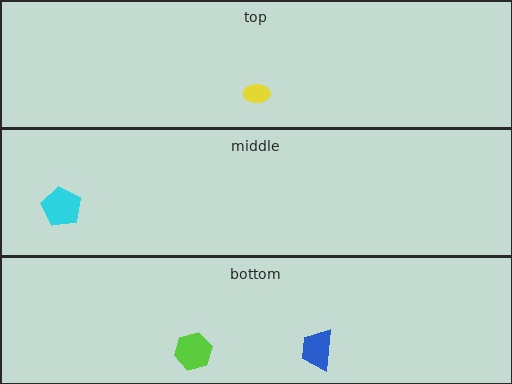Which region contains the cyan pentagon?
The middle region.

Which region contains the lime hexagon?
The bottom region.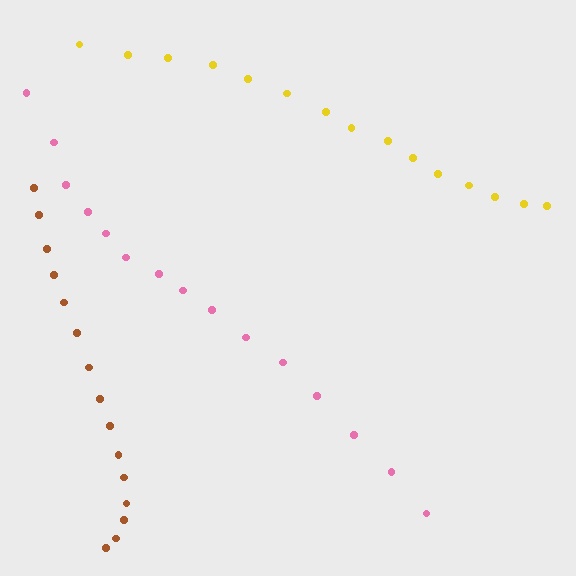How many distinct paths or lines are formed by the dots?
There are 3 distinct paths.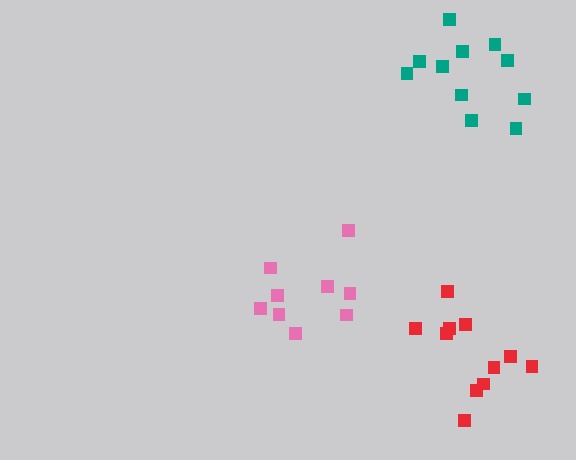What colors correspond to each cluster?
The clusters are colored: pink, teal, red.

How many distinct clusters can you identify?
There are 3 distinct clusters.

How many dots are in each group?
Group 1: 9 dots, Group 2: 11 dots, Group 3: 11 dots (31 total).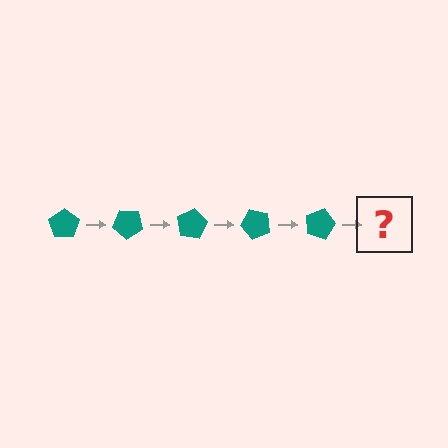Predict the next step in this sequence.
The next step is a teal pentagon rotated 200 degrees.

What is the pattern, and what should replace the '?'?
The pattern is that the pentagon rotates 40 degrees each step. The '?' should be a teal pentagon rotated 200 degrees.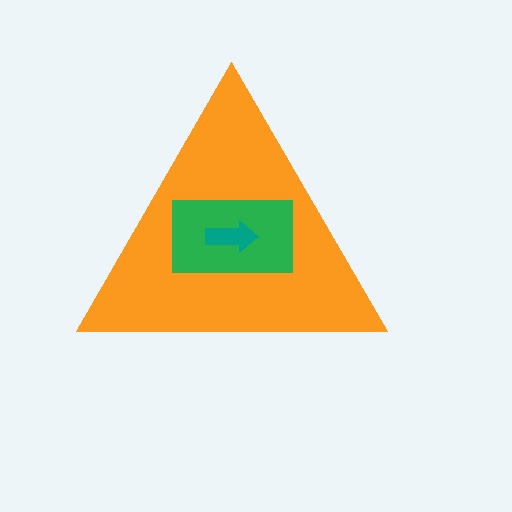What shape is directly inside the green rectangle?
The teal arrow.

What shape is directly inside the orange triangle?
The green rectangle.